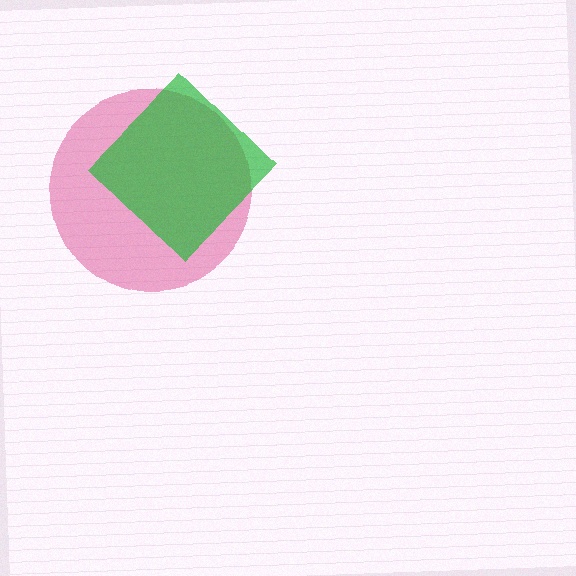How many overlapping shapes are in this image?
There are 2 overlapping shapes in the image.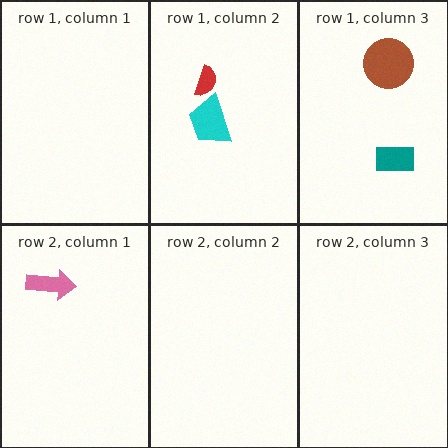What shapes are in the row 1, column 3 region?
The brown circle, the teal rectangle.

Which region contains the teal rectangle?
The row 1, column 3 region.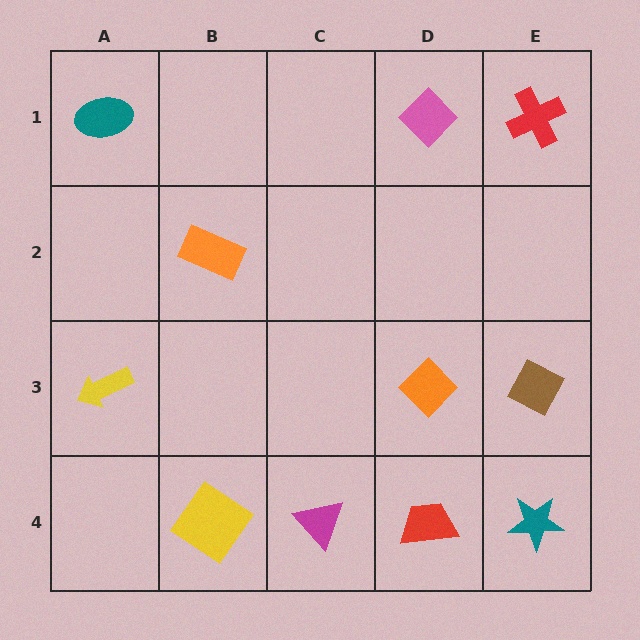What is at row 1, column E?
A red cross.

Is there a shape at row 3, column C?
No, that cell is empty.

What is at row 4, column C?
A magenta triangle.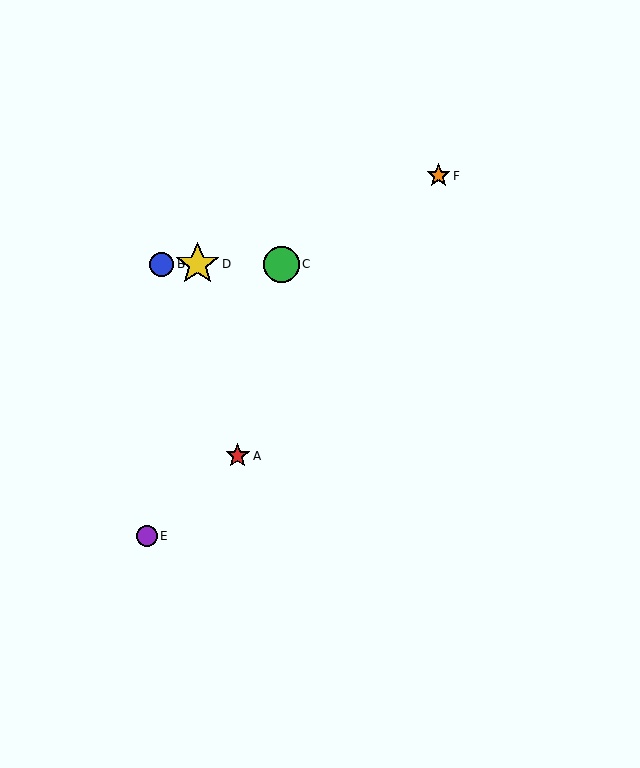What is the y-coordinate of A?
Object A is at y≈456.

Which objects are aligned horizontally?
Objects B, C, D are aligned horizontally.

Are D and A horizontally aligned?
No, D is at y≈264 and A is at y≈456.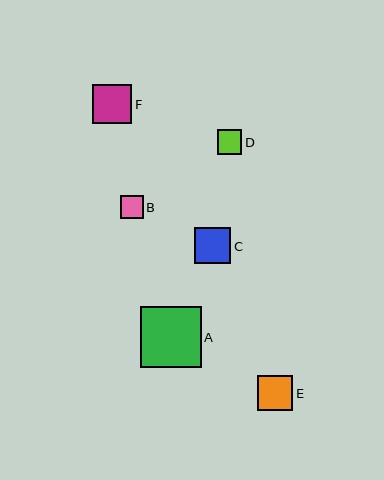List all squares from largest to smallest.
From largest to smallest: A, F, C, E, D, B.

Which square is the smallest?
Square B is the smallest with a size of approximately 23 pixels.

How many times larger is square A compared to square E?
Square A is approximately 1.7 times the size of square E.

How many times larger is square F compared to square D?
Square F is approximately 1.6 times the size of square D.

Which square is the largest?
Square A is the largest with a size of approximately 61 pixels.